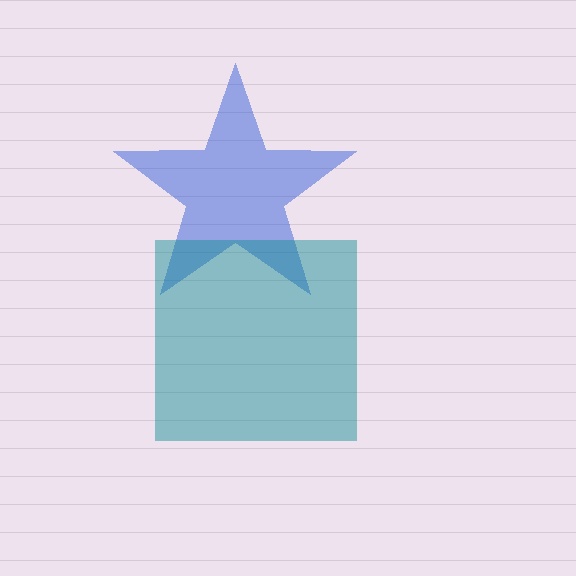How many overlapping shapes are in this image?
There are 2 overlapping shapes in the image.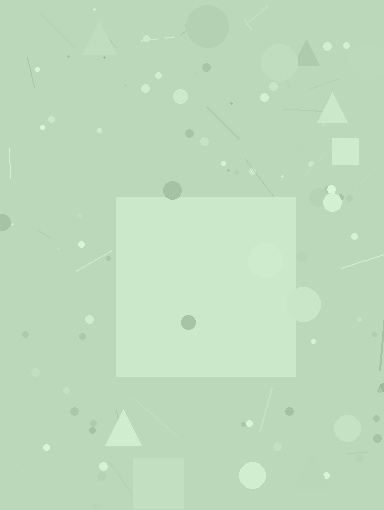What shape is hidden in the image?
A square is hidden in the image.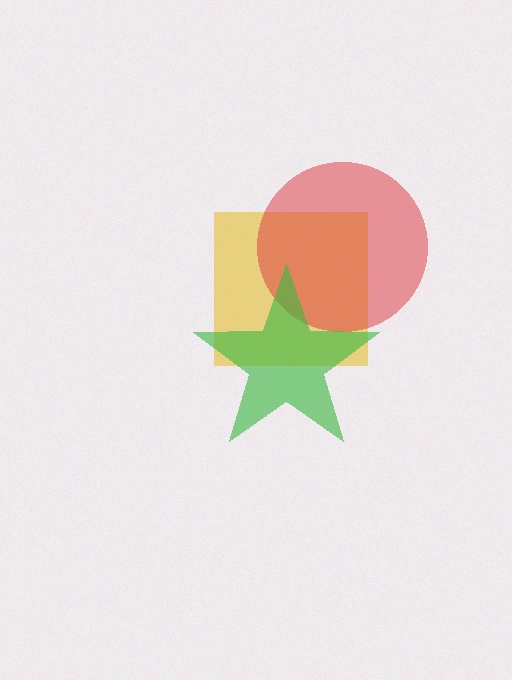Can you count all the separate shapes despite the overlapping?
Yes, there are 3 separate shapes.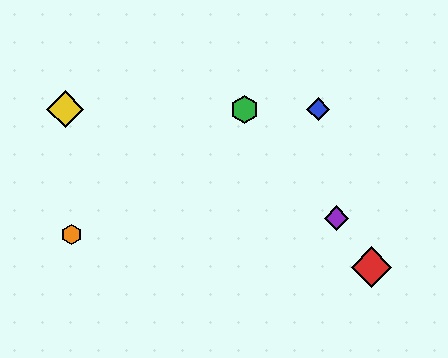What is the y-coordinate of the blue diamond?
The blue diamond is at y≈109.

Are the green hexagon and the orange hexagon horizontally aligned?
No, the green hexagon is at y≈109 and the orange hexagon is at y≈235.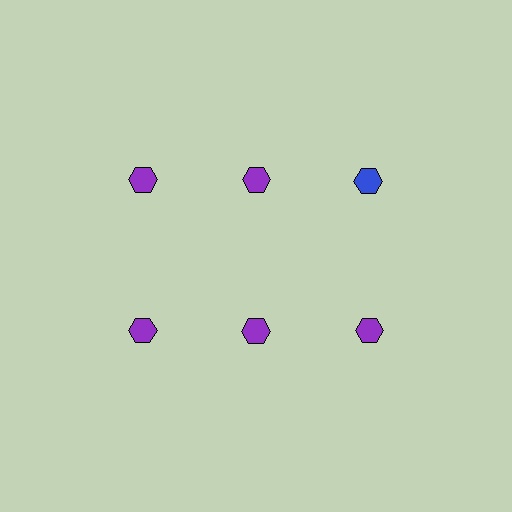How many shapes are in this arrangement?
There are 6 shapes arranged in a grid pattern.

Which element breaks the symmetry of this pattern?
The blue hexagon in the top row, center column breaks the symmetry. All other shapes are purple hexagons.